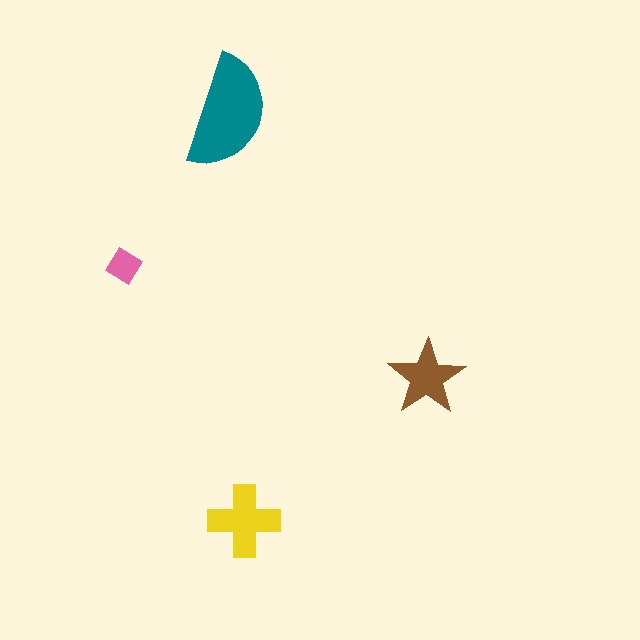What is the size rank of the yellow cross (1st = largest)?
2nd.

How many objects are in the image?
There are 4 objects in the image.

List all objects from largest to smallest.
The teal semicircle, the yellow cross, the brown star, the pink diamond.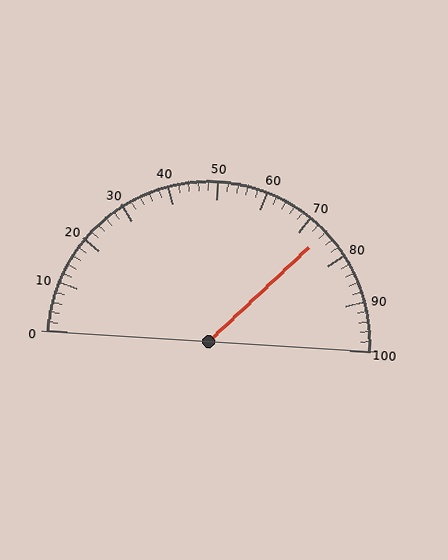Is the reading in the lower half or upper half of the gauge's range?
The reading is in the upper half of the range (0 to 100).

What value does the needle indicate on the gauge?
The needle indicates approximately 74.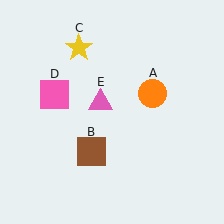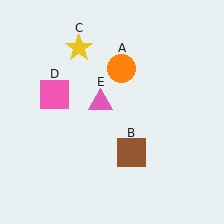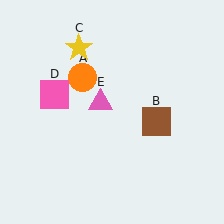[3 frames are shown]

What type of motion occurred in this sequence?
The orange circle (object A), brown square (object B) rotated counterclockwise around the center of the scene.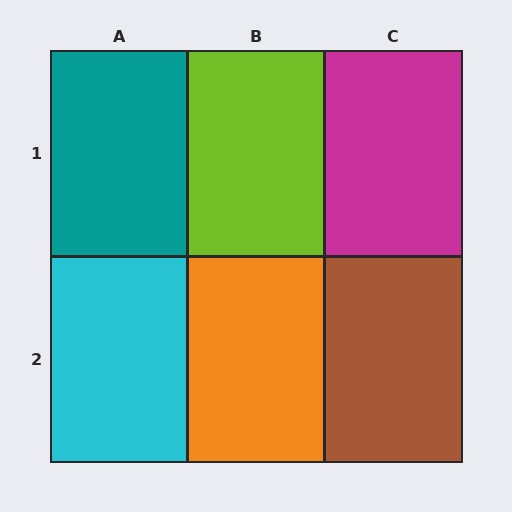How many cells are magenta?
1 cell is magenta.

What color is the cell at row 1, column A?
Teal.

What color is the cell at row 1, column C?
Magenta.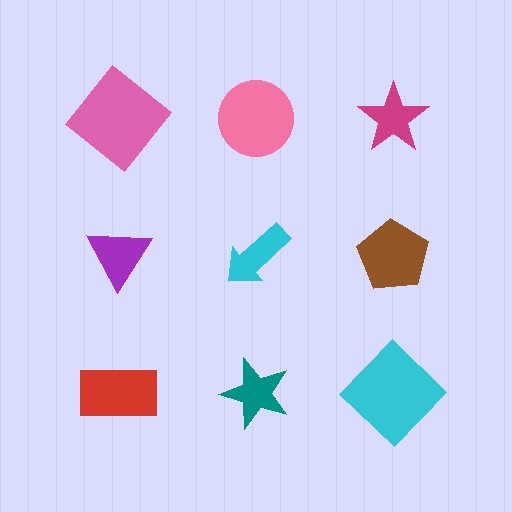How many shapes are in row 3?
3 shapes.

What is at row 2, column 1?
A purple triangle.